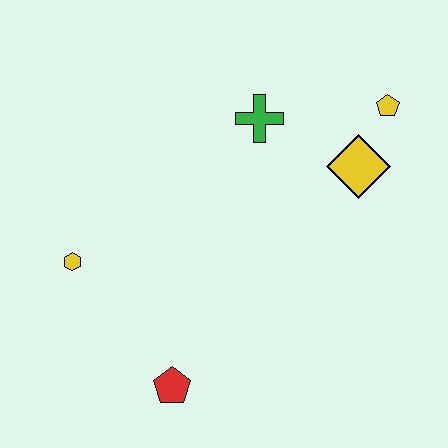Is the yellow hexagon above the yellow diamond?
No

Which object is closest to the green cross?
The yellow diamond is closest to the green cross.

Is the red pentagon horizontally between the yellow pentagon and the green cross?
No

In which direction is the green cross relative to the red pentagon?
The green cross is above the red pentagon.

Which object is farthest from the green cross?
The red pentagon is farthest from the green cross.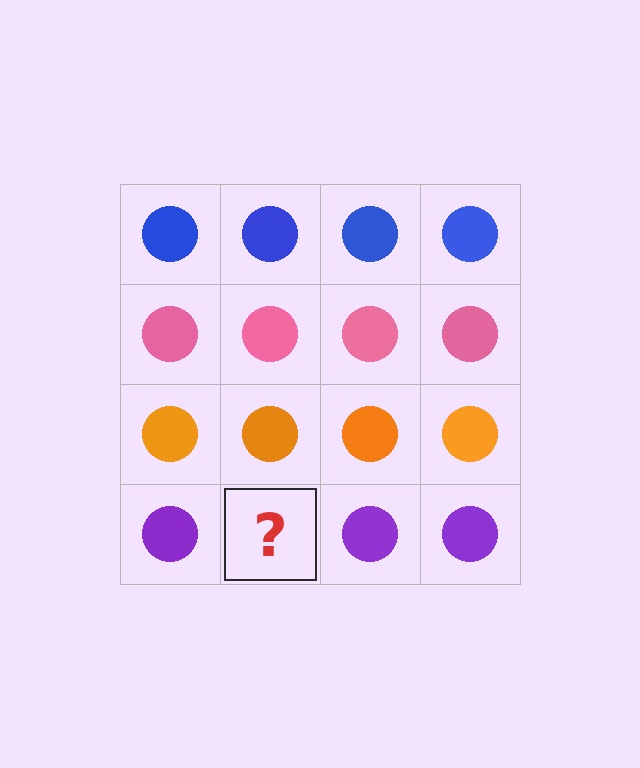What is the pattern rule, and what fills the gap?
The rule is that each row has a consistent color. The gap should be filled with a purple circle.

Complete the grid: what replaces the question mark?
The question mark should be replaced with a purple circle.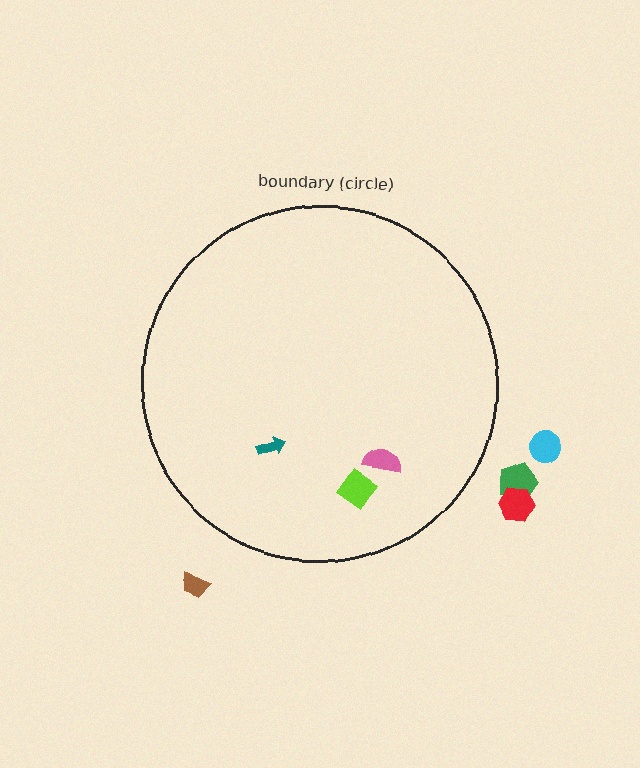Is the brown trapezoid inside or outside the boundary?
Outside.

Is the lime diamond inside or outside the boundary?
Inside.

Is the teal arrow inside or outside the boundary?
Inside.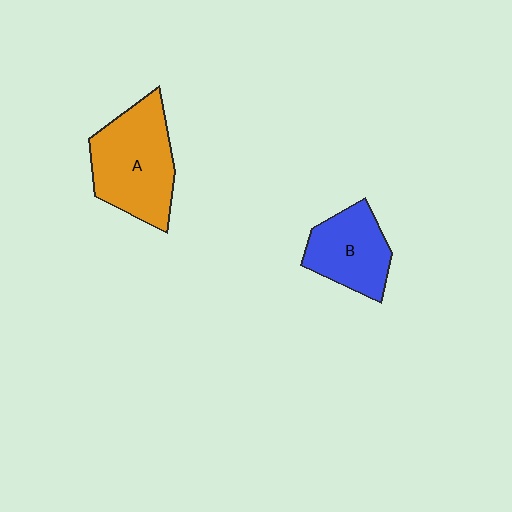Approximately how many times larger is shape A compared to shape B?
Approximately 1.4 times.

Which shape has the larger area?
Shape A (orange).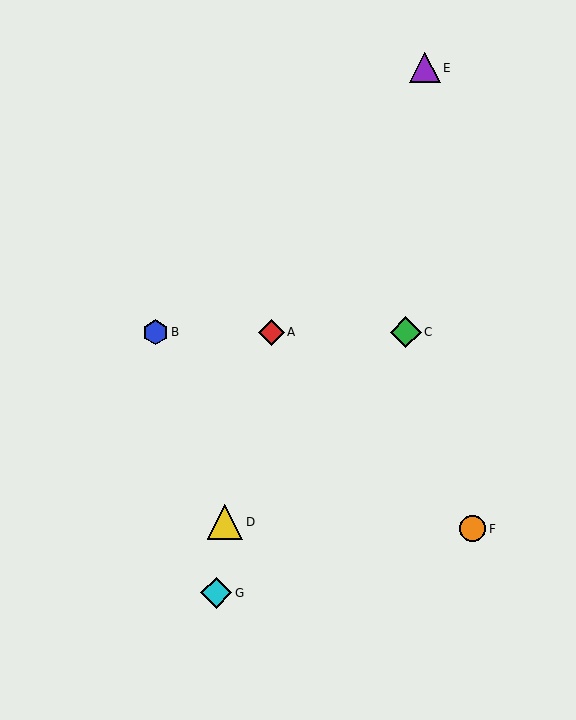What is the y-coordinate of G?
Object G is at y≈593.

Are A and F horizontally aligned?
No, A is at y≈332 and F is at y≈529.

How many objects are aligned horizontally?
3 objects (A, B, C) are aligned horizontally.